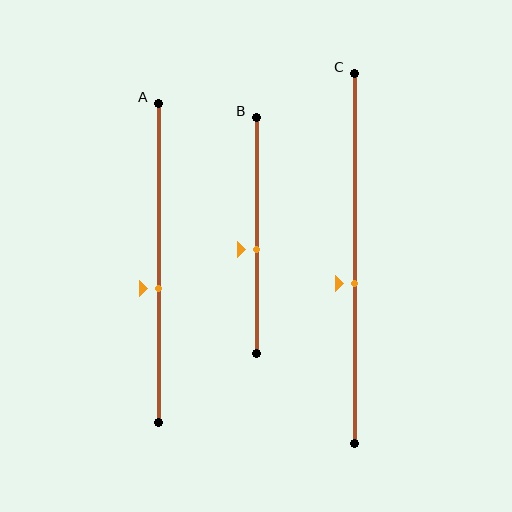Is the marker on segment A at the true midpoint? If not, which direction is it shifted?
No, the marker on segment A is shifted downward by about 8% of the segment length.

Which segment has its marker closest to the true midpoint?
Segment B has its marker closest to the true midpoint.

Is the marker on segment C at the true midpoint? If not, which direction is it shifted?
No, the marker on segment C is shifted downward by about 7% of the segment length.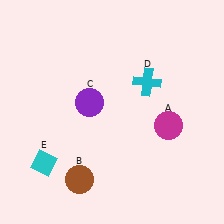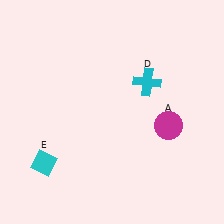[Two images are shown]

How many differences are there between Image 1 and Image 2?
There are 2 differences between the two images.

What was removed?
The brown circle (B), the purple circle (C) were removed in Image 2.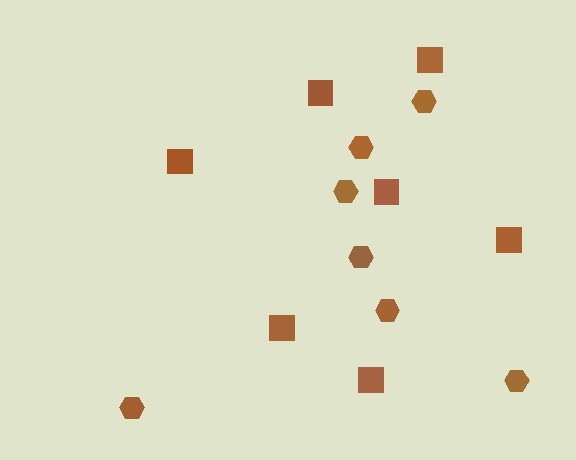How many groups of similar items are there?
There are 2 groups: one group of squares (7) and one group of hexagons (7).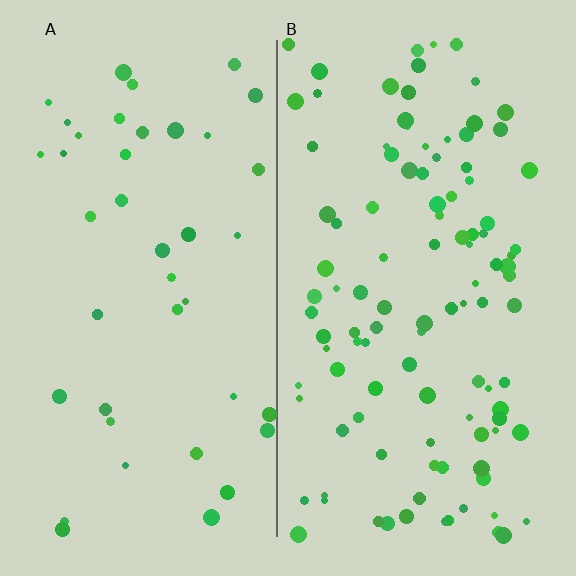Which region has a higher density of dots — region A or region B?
B (the right).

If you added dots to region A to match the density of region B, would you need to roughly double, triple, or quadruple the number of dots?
Approximately triple.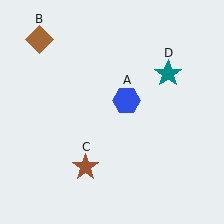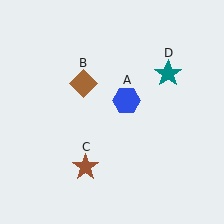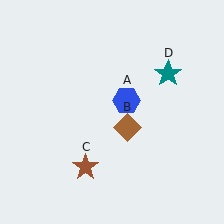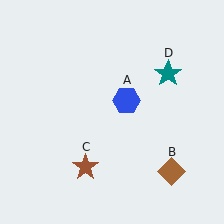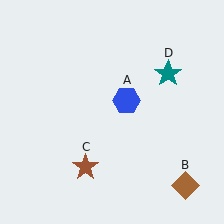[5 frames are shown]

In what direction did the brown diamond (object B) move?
The brown diamond (object B) moved down and to the right.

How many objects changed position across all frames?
1 object changed position: brown diamond (object B).